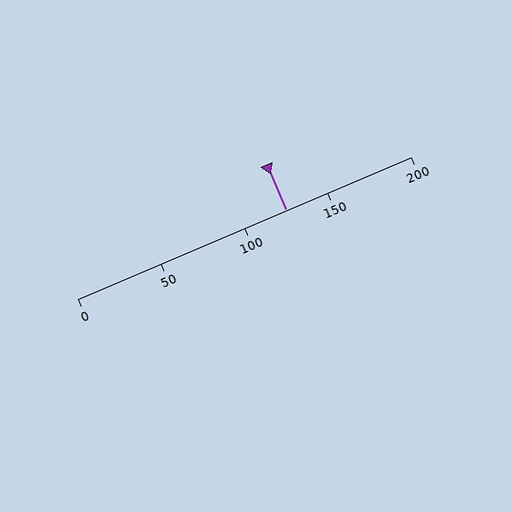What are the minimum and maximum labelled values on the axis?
The axis runs from 0 to 200.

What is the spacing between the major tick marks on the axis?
The major ticks are spaced 50 apart.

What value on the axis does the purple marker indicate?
The marker indicates approximately 125.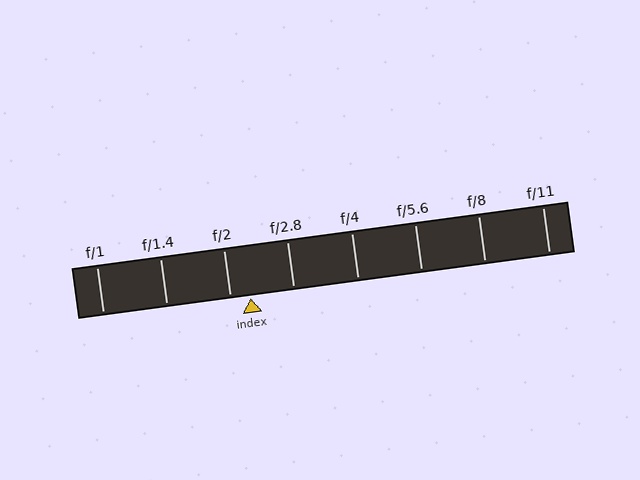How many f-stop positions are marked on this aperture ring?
There are 8 f-stop positions marked.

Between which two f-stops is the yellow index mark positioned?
The index mark is between f/2 and f/2.8.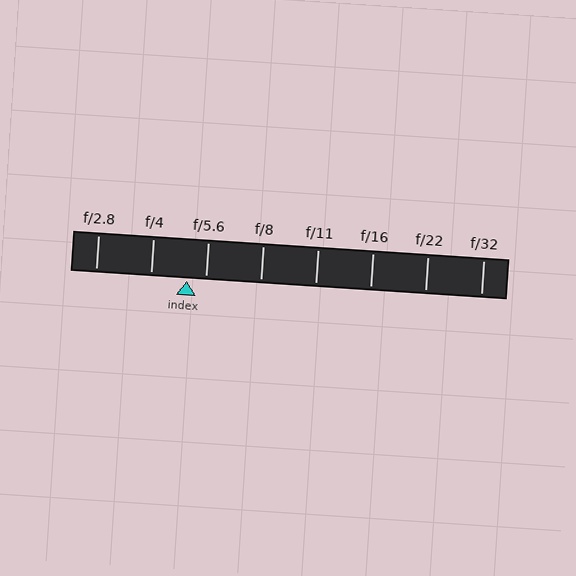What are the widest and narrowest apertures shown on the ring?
The widest aperture shown is f/2.8 and the narrowest is f/32.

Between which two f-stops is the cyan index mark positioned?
The index mark is between f/4 and f/5.6.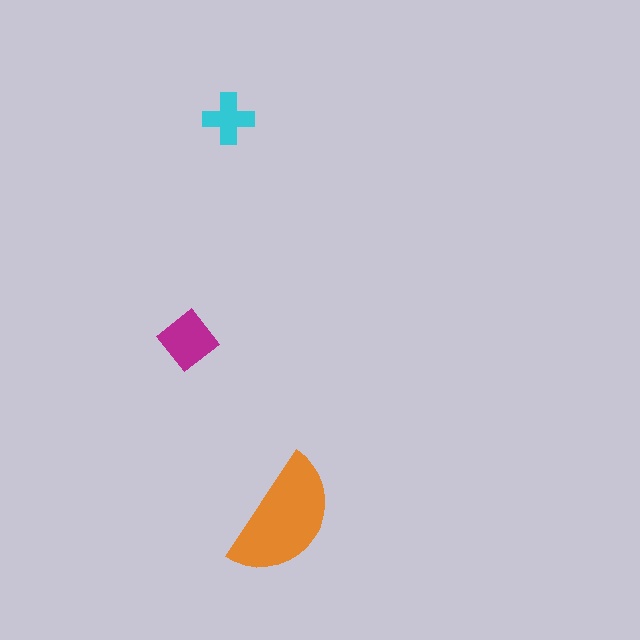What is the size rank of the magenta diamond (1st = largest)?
2nd.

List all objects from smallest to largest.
The cyan cross, the magenta diamond, the orange semicircle.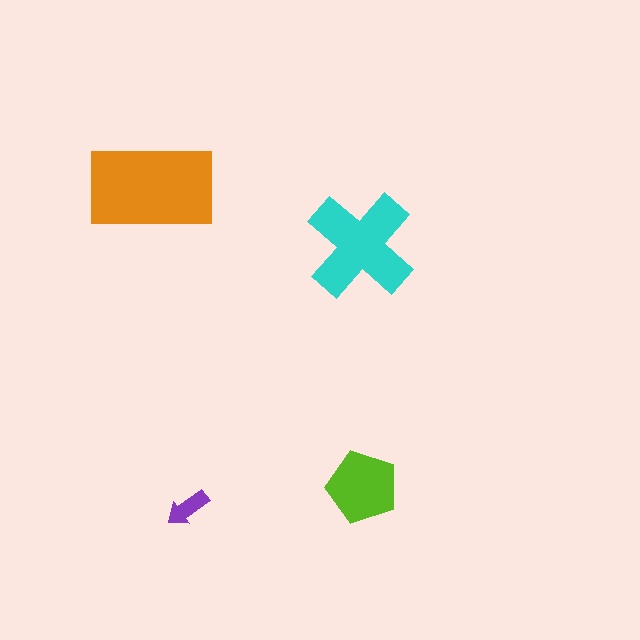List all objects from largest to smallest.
The orange rectangle, the cyan cross, the lime pentagon, the purple arrow.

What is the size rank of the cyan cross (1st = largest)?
2nd.